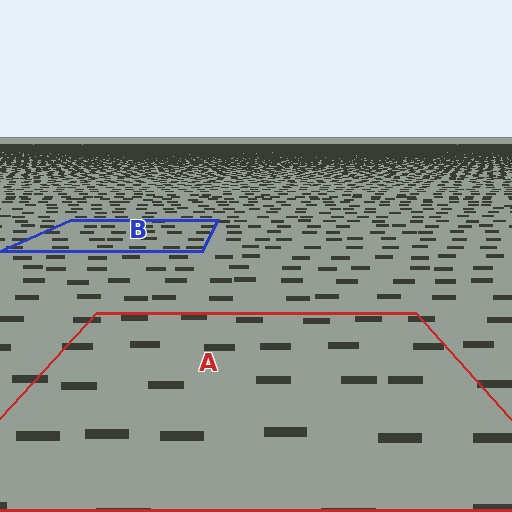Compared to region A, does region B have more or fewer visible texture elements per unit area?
Region B has more texture elements per unit area — they are packed more densely because it is farther away.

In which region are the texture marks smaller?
The texture marks are smaller in region B, because it is farther away.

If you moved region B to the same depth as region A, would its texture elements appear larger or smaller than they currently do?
They would appear larger. At a closer depth, the same texture elements are projected at a bigger on-screen size.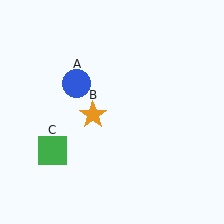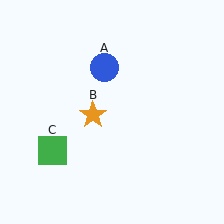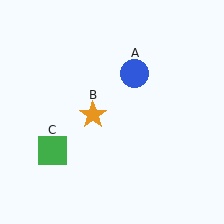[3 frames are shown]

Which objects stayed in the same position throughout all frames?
Orange star (object B) and green square (object C) remained stationary.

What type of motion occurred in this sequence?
The blue circle (object A) rotated clockwise around the center of the scene.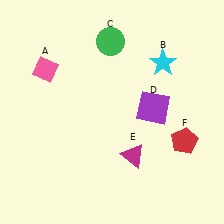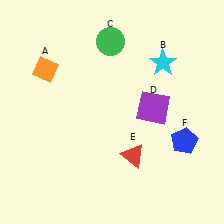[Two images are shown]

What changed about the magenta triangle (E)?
In Image 1, E is magenta. In Image 2, it changed to red.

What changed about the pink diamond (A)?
In Image 1, A is pink. In Image 2, it changed to orange.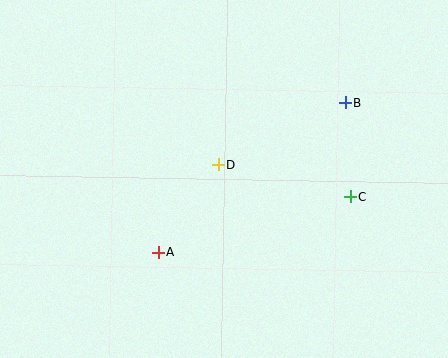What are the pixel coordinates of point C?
Point C is at (350, 197).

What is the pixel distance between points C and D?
The distance between C and D is 135 pixels.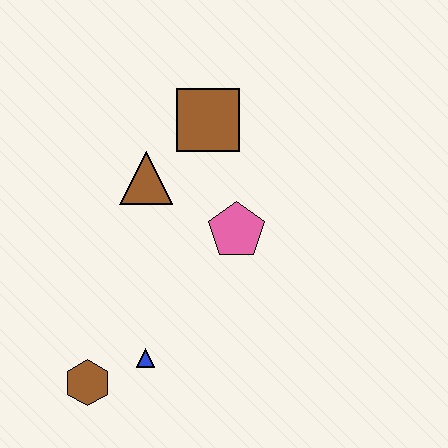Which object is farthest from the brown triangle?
The brown hexagon is farthest from the brown triangle.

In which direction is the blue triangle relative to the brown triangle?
The blue triangle is below the brown triangle.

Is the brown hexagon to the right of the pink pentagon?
No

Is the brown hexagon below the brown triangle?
Yes